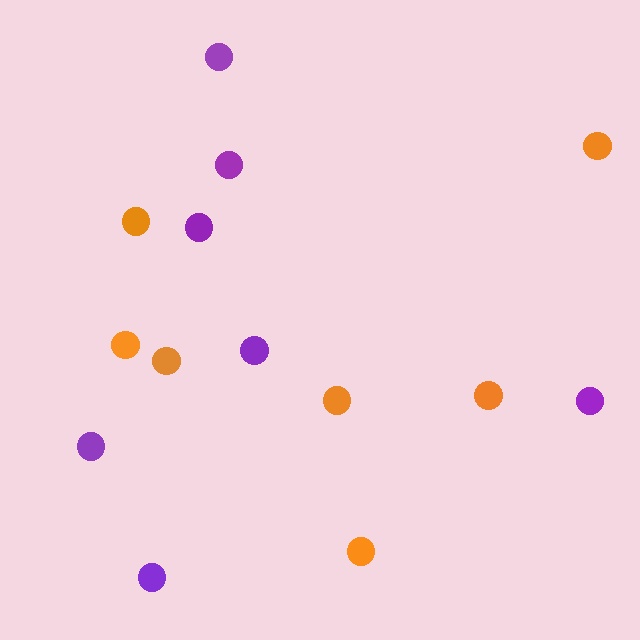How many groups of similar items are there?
There are 2 groups: one group of orange circles (7) and one group of purple circles (7).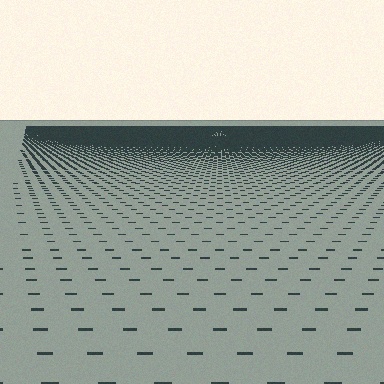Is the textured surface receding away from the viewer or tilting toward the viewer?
The surface is receding away from the viewer. Texture elements get smaller and denser toward the top.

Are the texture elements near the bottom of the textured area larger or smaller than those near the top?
Larger. Near the bottom, elements are closer to the viewer and appear at a bigger on-screen size.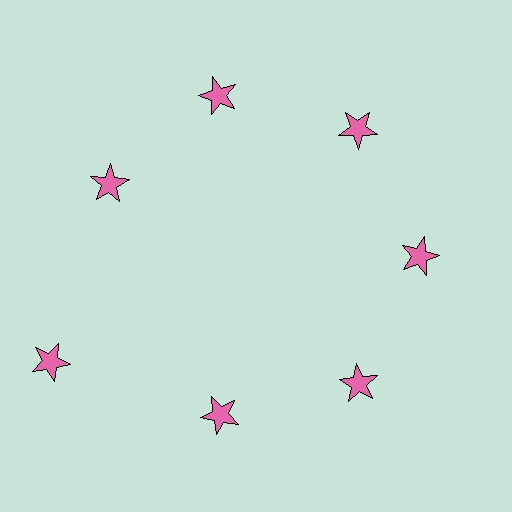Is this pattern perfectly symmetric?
No. The 7 pink stars are arranged in a ring, but one element near the 8 o'clock position is pushed outward from the center, breaking the 7-fold rotational symmetry.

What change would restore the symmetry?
The symmetry would be restored by moving it inward, back onto the ring so that all 7 stars sit at equal angles and equal distance from the center.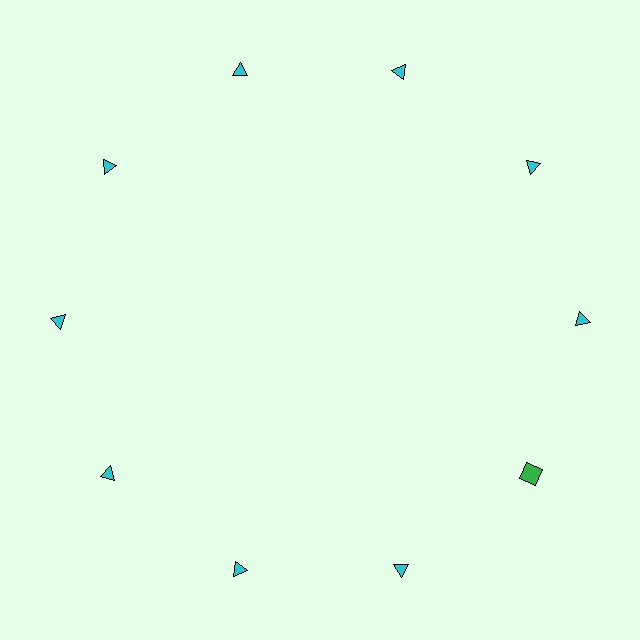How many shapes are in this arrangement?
There are 10 shapes arranged in a ring pattern.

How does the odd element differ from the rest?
It differs in both color (green instead of cyan) and shape (square instead of triangle).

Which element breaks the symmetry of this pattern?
The green square at roughly the 4 o'clock position breaks the symmetry. All other shapes are cyan triangles.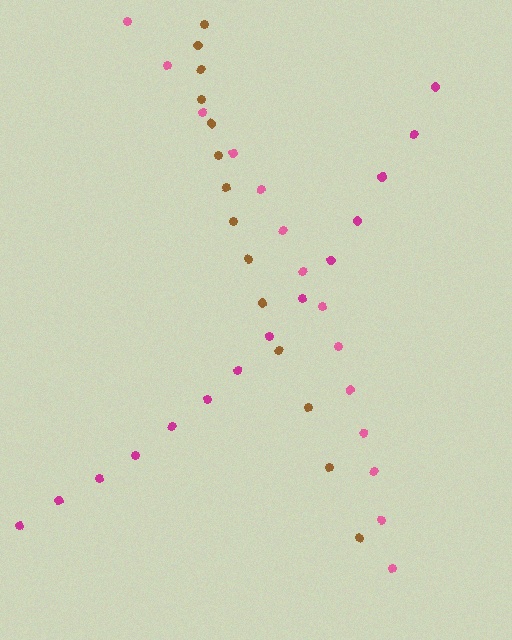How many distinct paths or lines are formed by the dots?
There are 3 distinct paths.